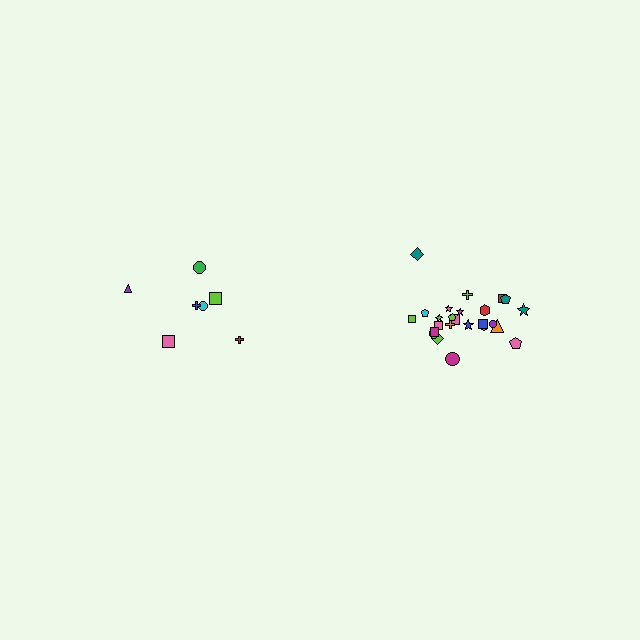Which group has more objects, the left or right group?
The right group.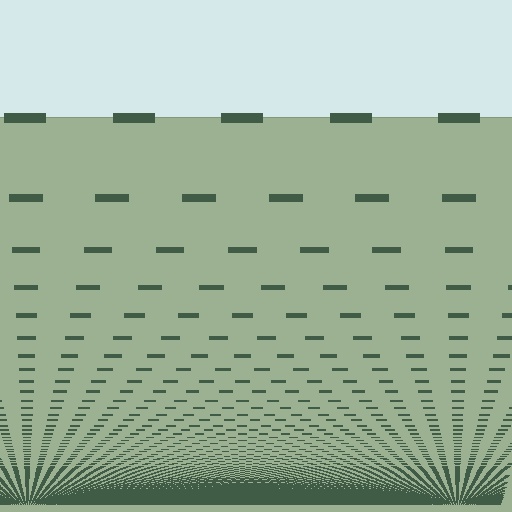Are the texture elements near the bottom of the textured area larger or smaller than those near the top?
Smaller. The gradient is inverted — elements near the bottom are smaller and denser.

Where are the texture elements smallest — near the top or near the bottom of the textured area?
Near the bottom.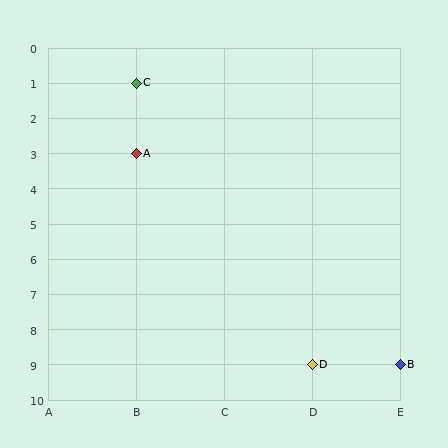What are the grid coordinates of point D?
Point D is at grid coordinates (D, 9).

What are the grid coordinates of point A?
Point A is at grid coordinates (B, 3).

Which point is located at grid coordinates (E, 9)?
Point B is at (E, 9).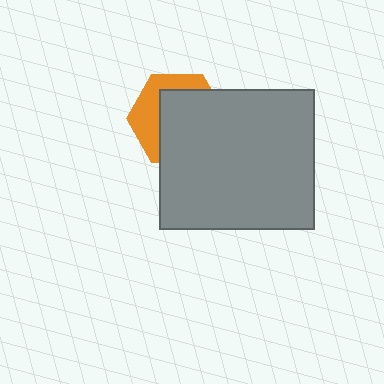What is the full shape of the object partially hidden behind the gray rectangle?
The partially hidden object is an orange hexagon.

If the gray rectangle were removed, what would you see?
You would see the complete orange hexagon.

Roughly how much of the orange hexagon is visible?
A small part of it is visible (roughly 38%).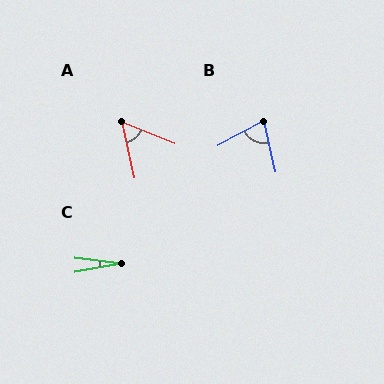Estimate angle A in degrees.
Approximately 56 degrees.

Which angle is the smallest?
C, at approximately 17 degrees.